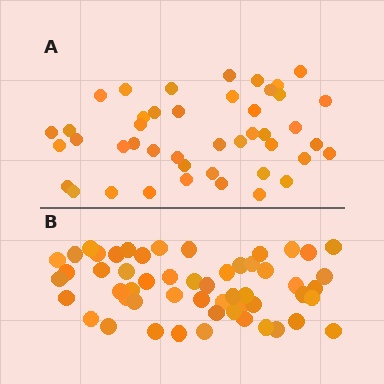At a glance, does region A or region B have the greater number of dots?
Region B (the bottom region) has more dots.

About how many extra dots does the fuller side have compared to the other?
Region B has roughly 10 or so more dots than region A.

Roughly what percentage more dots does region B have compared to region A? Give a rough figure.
About 25% more.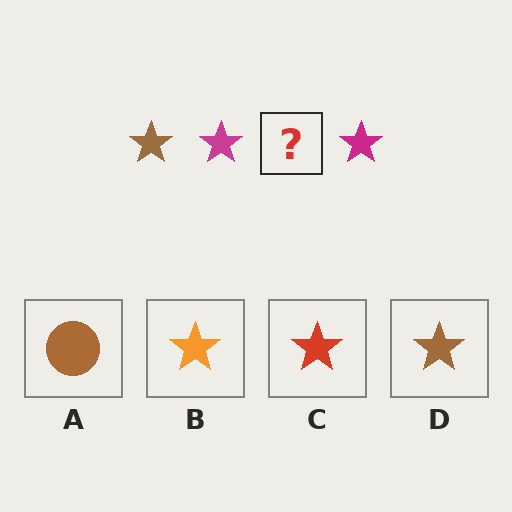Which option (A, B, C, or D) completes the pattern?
D.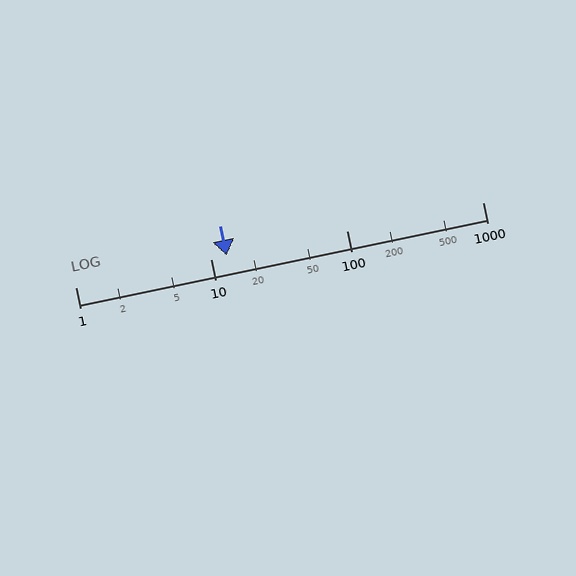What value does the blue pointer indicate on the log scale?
The pointer indicates approximately 13.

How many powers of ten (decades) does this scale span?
The scale spans 3 decades, from 1 to 1000.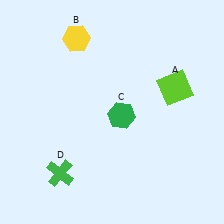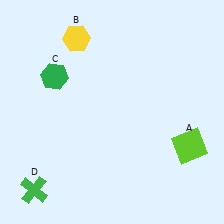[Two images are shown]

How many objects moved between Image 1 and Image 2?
3 objects moved between the two images.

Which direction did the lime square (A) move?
The lime square (A) moved down.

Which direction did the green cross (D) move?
The green cross (D) moved left.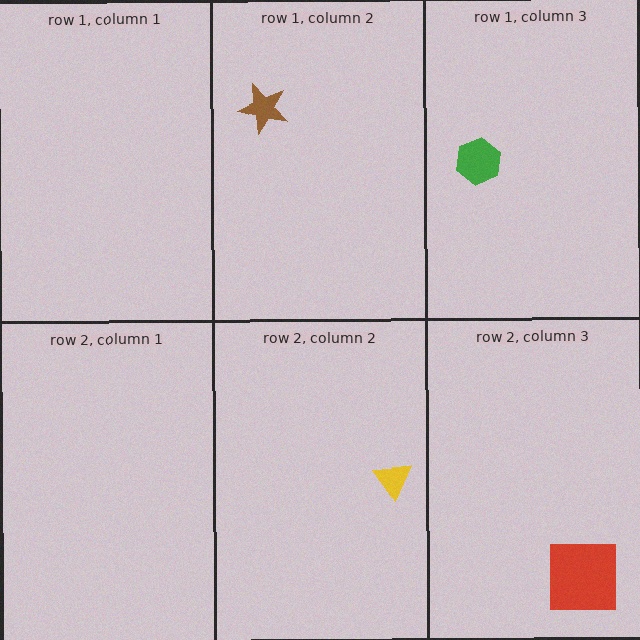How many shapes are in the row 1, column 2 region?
1.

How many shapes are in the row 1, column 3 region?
1.